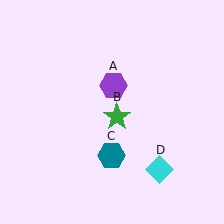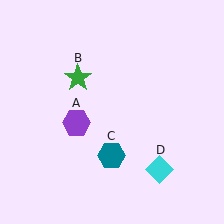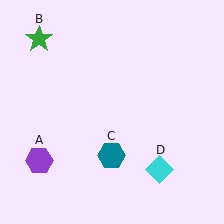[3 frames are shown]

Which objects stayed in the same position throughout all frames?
Teal hexagon (object C) and cyan diamond (object D) remained stationary.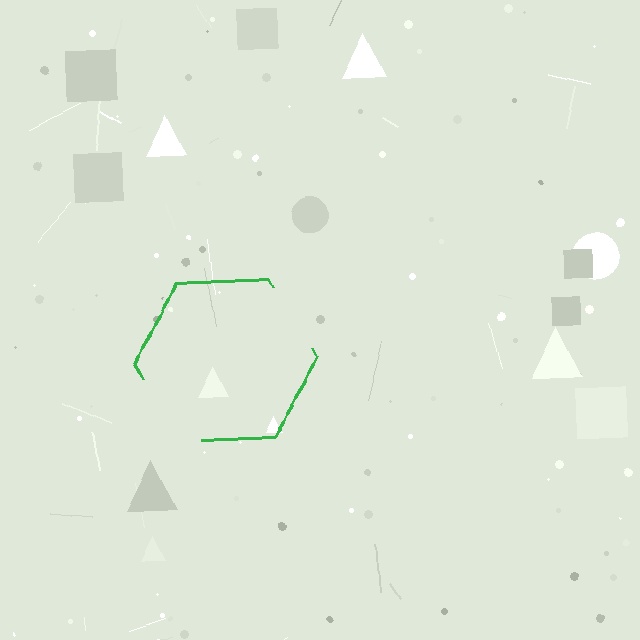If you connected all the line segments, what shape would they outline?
They would outline a hexagon.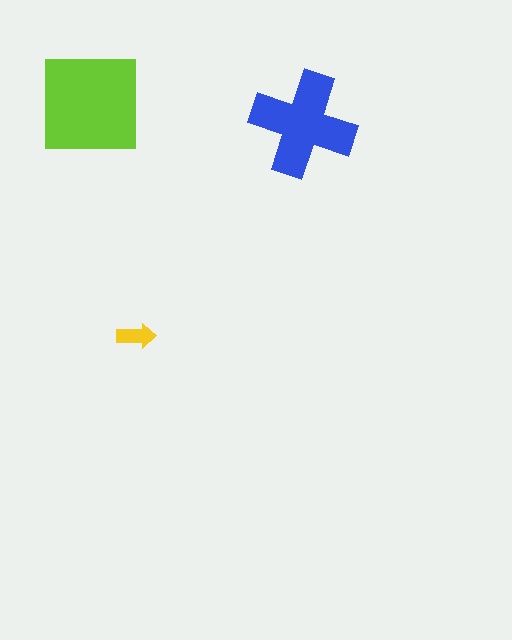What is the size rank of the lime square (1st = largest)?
1st.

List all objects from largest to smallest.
The lime square, the blue cross, the yellow arrow.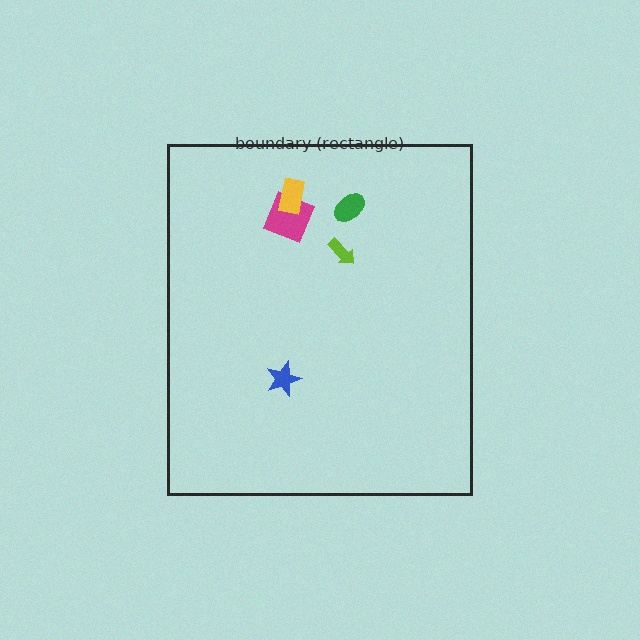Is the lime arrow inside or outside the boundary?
Inside.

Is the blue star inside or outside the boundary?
Inside.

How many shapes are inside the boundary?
5 inside, 0 outside.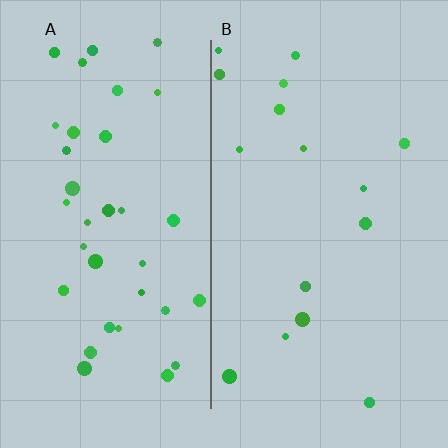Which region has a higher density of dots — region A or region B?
A (the left).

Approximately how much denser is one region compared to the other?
Approximately 2.2× — region A over region B.